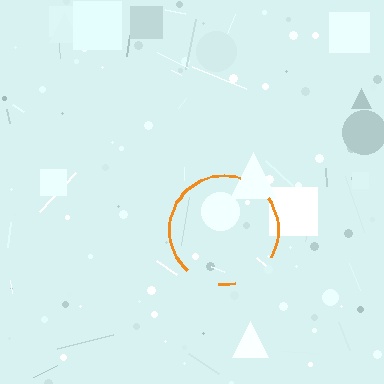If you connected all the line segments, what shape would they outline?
They would outline a circle.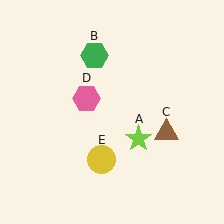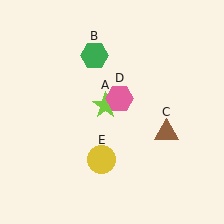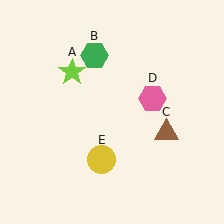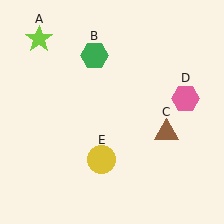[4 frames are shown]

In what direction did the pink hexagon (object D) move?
The pink hexagon (object D) moved right.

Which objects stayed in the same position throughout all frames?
Green hexagon (object B) and brown triangle (object C) and yellow circle (object E) remained stationary.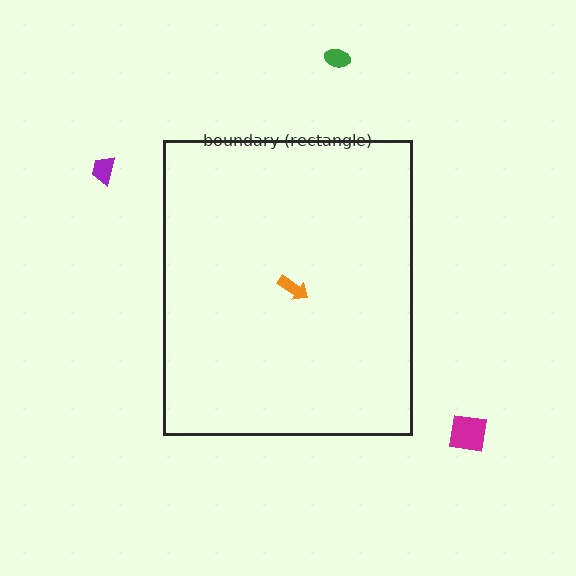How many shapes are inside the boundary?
1 inside, 3 outside.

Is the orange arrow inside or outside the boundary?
Inside.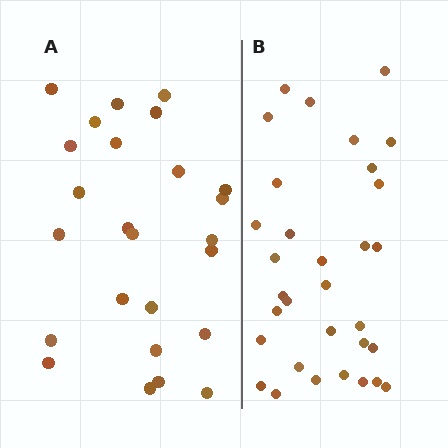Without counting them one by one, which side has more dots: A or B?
Region B (the right region) has more dots.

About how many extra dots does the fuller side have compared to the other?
Region B has roughly 8 or so more dots than region A.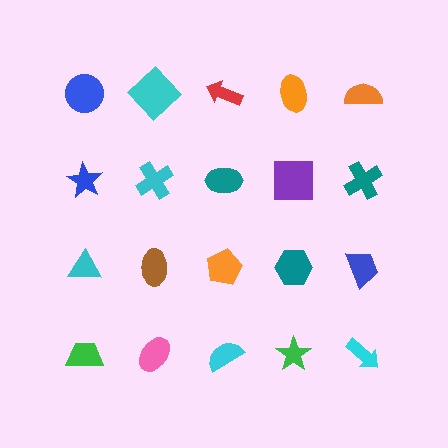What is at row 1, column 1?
A blue circle.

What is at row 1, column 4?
An orange ellipse.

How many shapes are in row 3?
5 shapes.